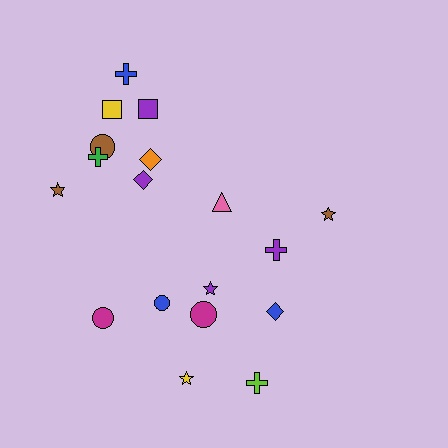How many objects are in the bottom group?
There are 7 objects.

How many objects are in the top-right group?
There are 3 objects.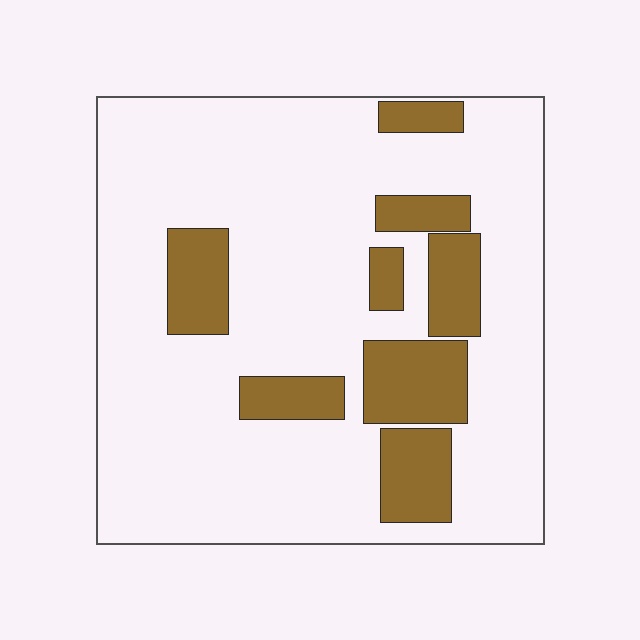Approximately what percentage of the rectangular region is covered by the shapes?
Approximately 20%.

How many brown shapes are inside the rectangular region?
8.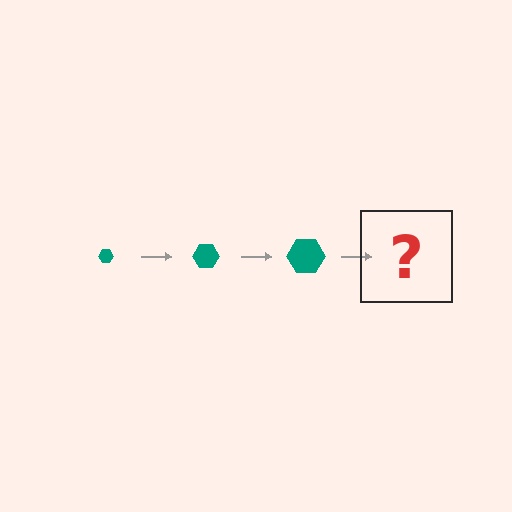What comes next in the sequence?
The next element should be a teal hexagon, larger than the previous one.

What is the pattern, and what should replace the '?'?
The pattern is that the hexagon gets progressively larger each step. The '?' should be a teal hexagon, larger than the previous one.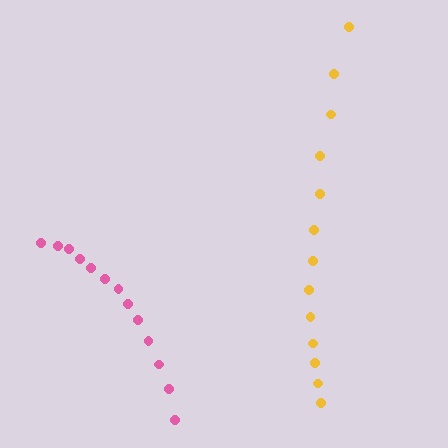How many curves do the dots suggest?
There are 2 distinct paths.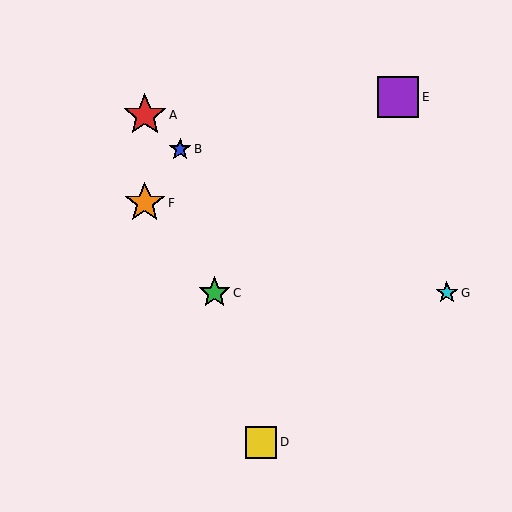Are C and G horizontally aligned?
Yes, both are at y≈293.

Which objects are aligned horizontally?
Objects C, G are aligned horizontally.